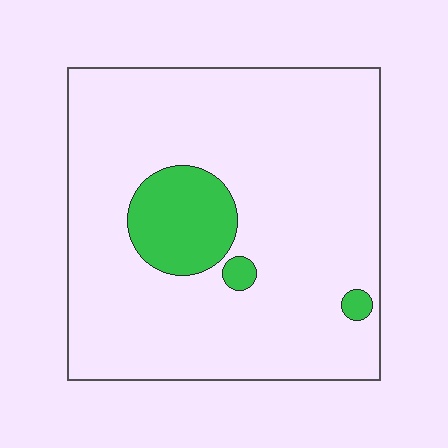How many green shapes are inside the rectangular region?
3.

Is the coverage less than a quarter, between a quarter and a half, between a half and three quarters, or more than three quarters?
Less than a quarter.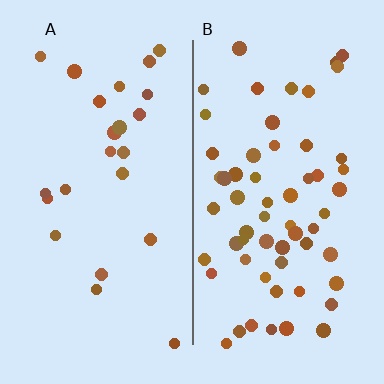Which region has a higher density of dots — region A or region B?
B (the right).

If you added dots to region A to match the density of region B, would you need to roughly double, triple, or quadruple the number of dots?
Approximately triple.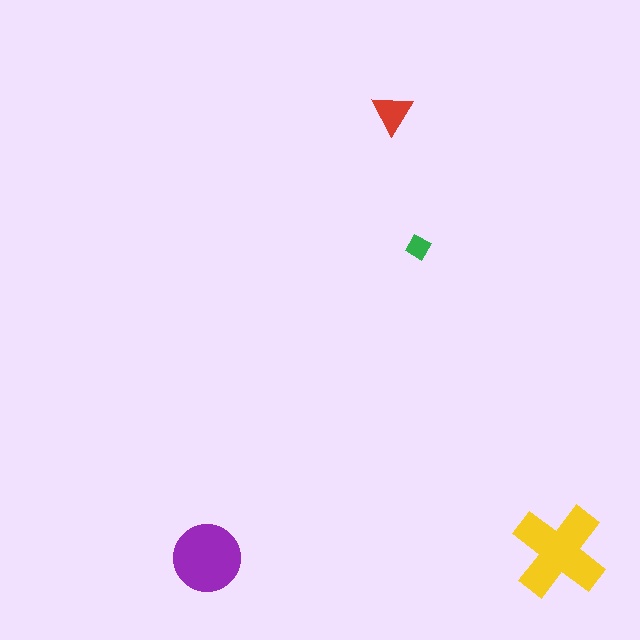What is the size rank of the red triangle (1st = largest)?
3rd.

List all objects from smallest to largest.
The green diamond, the red triangle, the purple circle, the yellow cross.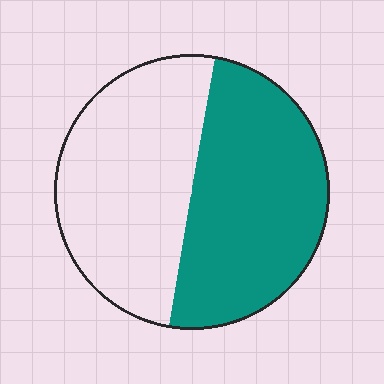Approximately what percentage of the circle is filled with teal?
Approximately 50%.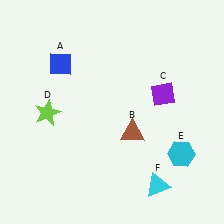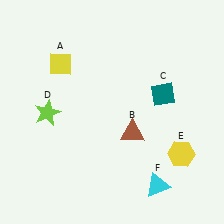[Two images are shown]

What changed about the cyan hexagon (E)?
In Image 1, E is cyan. In Image 2, it changed to yellow.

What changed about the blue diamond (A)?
In Image 1, A is blue. In Image 2, it changed to yellow.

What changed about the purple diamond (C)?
In Image 1, C is purple. In Image 2, it changed to teal.